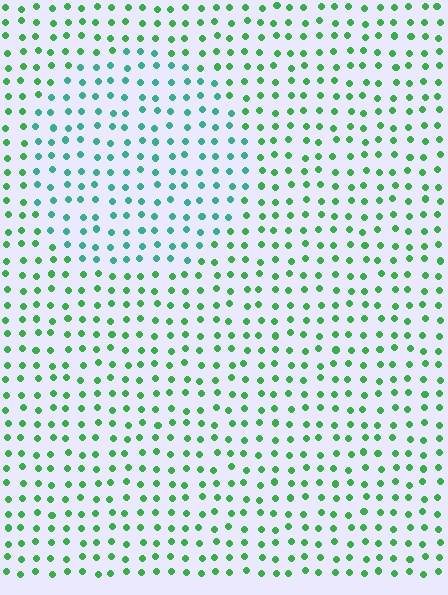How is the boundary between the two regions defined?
The boundary is defined purely by a slight shift in hue (about 36 degrees). Spacing, size, and orientation are identical on both sides.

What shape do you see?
I see a circle.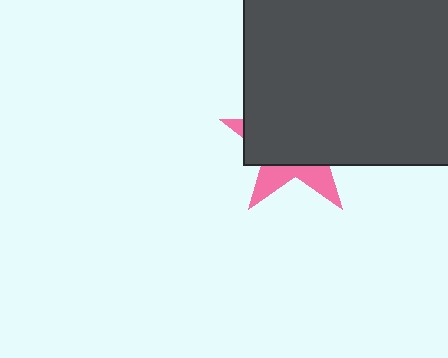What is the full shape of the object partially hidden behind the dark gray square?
The partially hidden object is a pink star.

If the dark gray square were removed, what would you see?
You would see the complete pink star.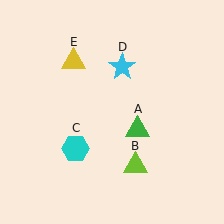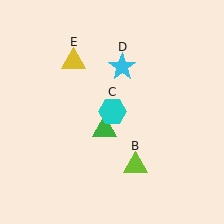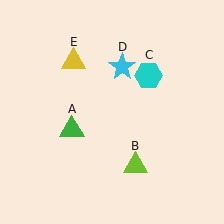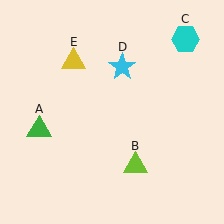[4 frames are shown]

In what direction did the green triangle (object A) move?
The green triangle (object A) moved left.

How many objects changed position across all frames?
2 objects changed position: green triangle (object A), cyan hexagon (object C).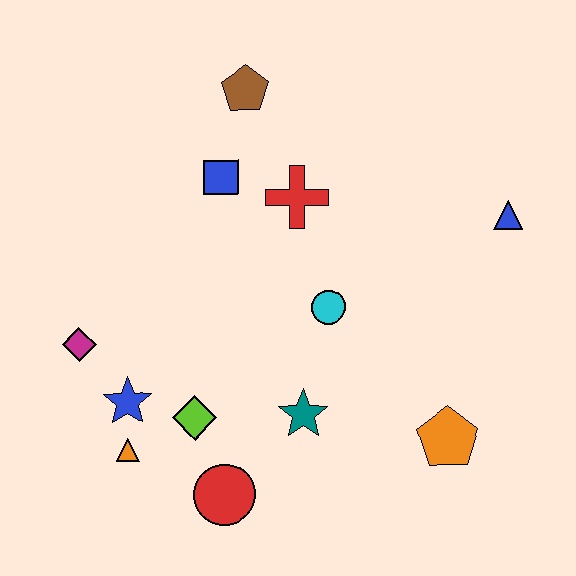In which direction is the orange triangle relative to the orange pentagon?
The orange triangle is to the left of the orange pentagon.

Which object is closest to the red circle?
The lime diamond is closest to the red circle.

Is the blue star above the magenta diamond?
No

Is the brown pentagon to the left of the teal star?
Yes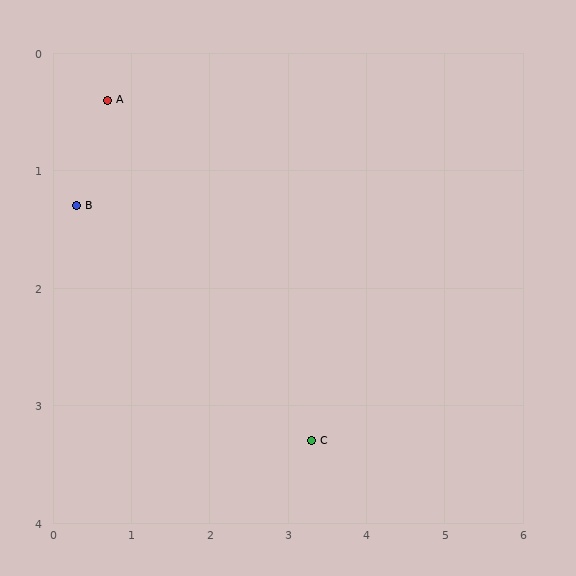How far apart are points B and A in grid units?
Points B and A are about 1.0 grid units apart.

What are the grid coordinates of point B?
Point B is at approximately (0.3, 1.3).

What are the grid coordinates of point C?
Point C is at approximately (3.3, 3.3).